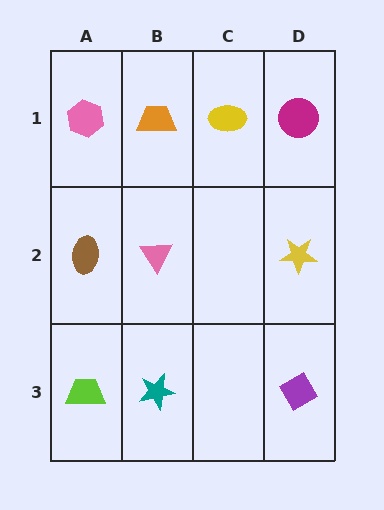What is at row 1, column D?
A magenta circle.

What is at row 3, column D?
A purple diamond.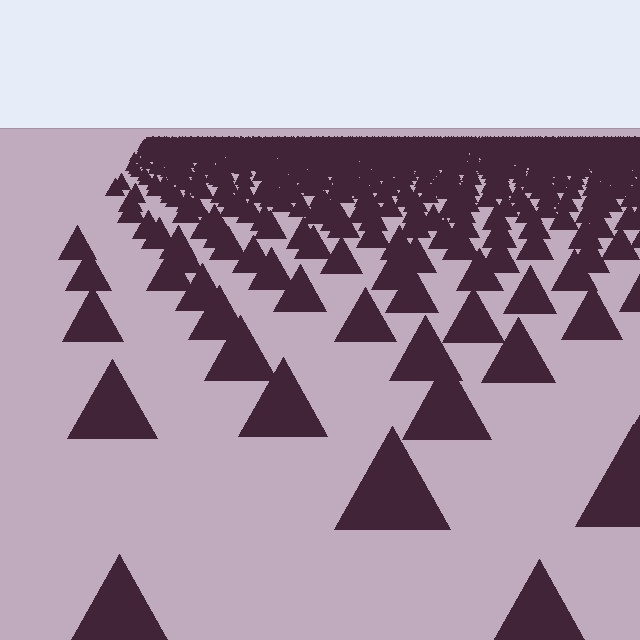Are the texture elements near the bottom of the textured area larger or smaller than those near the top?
Larger. Near the bottom, elements are closer to the viewer and appear at a bigger on-screen size.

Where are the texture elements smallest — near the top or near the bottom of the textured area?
Near the top.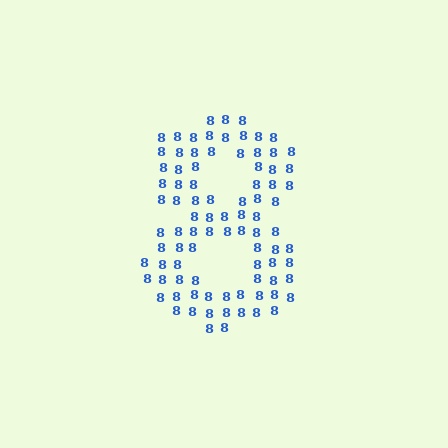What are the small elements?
The small elements are digit 8's.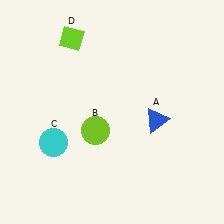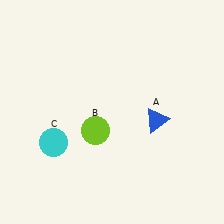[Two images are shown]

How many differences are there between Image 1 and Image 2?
There is 1 difference between the two images.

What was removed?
The lime diamond (D) was removed in Image 2.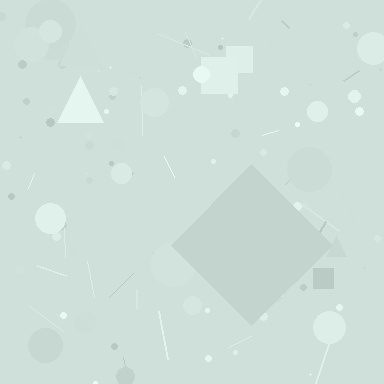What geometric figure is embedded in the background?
A diamond is embedded in the background.